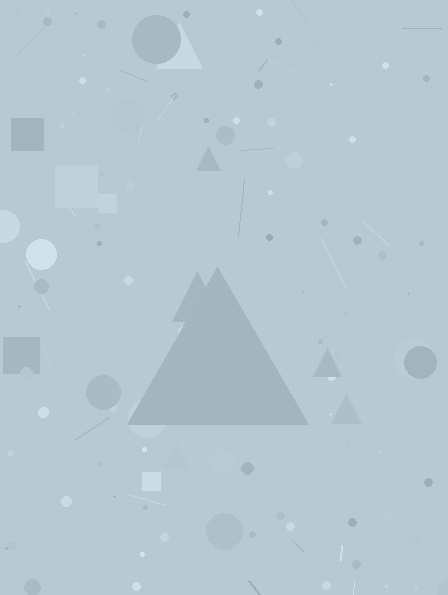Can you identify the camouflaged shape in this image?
The camouflaged shape is a triangle.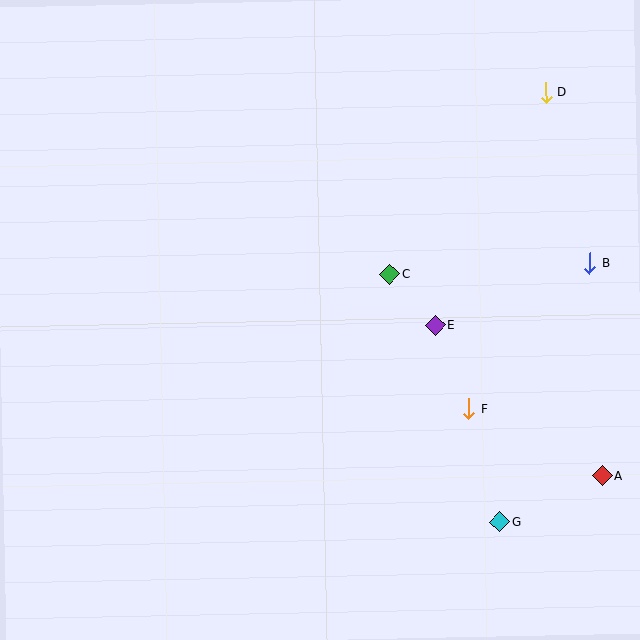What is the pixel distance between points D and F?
The distance between D and F is 325 pixels.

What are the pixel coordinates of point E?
Point E is at (436, 326).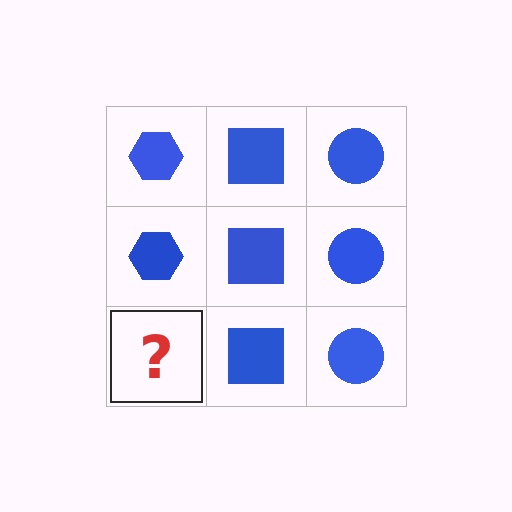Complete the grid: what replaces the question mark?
The question mark should be replaced with a blue hexagon.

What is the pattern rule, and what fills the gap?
The rule is that each column has a consistent shape. The gap should be filled with a blue hexagon.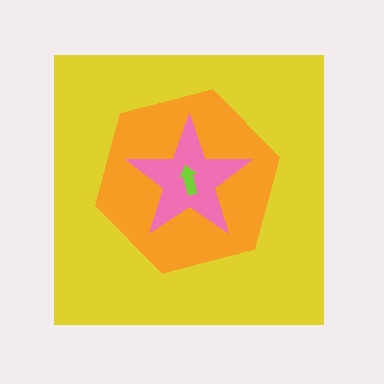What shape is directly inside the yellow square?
The orange hexagon.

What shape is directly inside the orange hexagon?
The pink star.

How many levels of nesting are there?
4.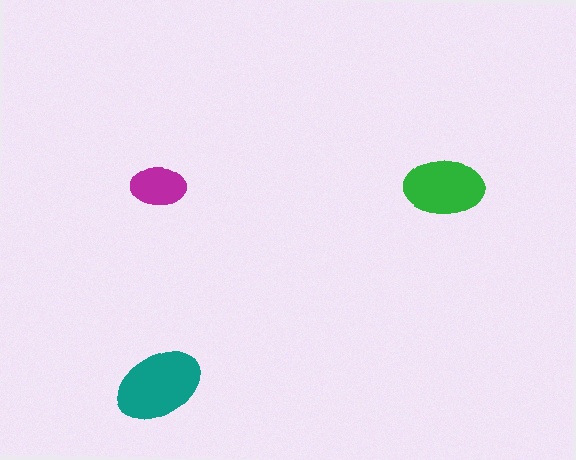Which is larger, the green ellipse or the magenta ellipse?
The green one.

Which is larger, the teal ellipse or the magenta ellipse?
The teal one.